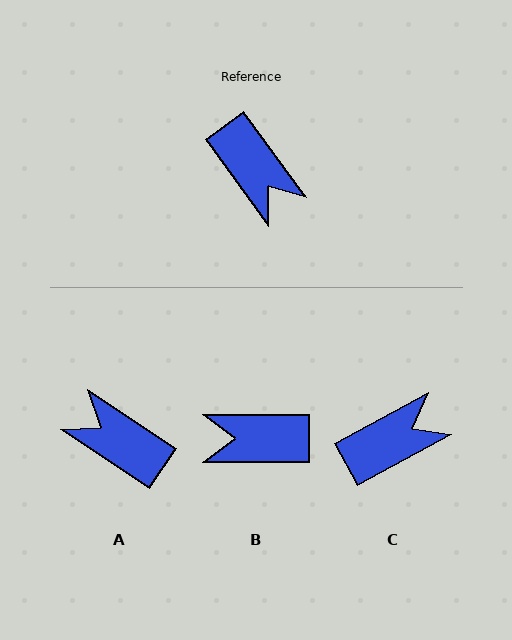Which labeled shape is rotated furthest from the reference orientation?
A, about 160 degrees away.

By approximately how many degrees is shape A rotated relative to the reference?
Approximately 160 degrees clockwise.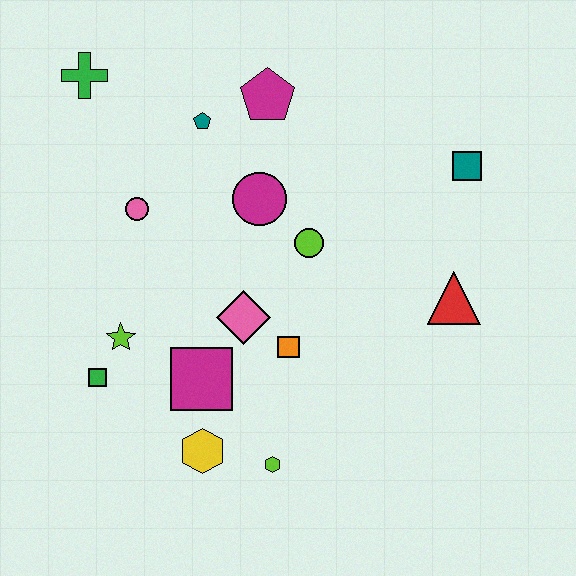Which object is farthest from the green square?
The teal square is farthest from the green square.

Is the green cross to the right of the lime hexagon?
No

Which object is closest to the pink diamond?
The orange square is closest to the pink diamond.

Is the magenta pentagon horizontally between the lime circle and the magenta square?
Yes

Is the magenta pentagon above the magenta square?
Yes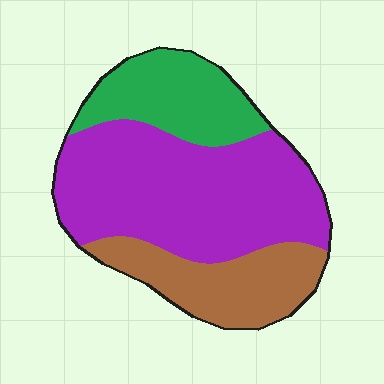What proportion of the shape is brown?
Brown covers 24% of the shape.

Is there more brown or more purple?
Purple.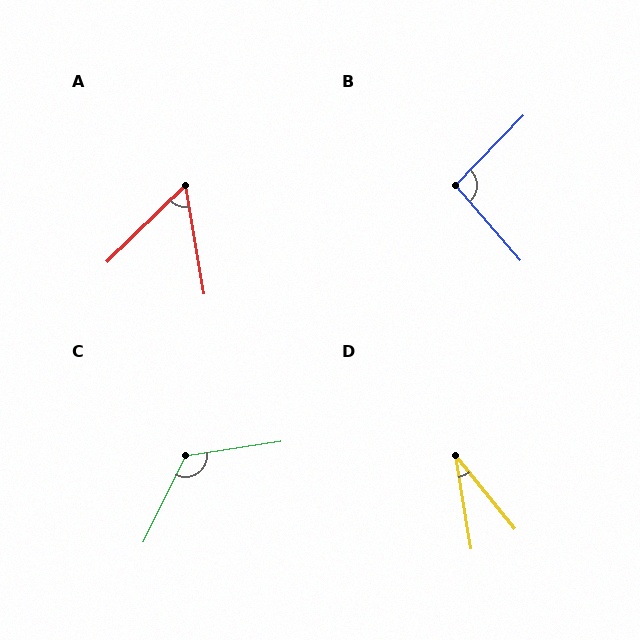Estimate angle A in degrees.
Approximately 55 degrees.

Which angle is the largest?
C, at approximately 125 degrees.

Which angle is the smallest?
D, at approximately 29 degrees.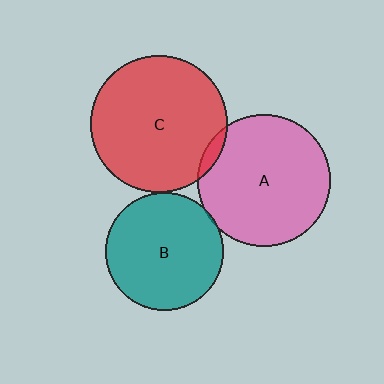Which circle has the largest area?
Circle C (red).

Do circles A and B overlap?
Yes.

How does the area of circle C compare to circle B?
Approximately 1.3 times.